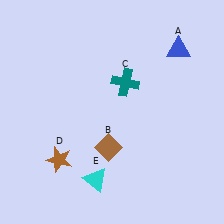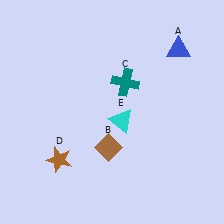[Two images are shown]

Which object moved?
The cyan triangle (E) moved up.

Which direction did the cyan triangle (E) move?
The cyan triangle (E) moved up.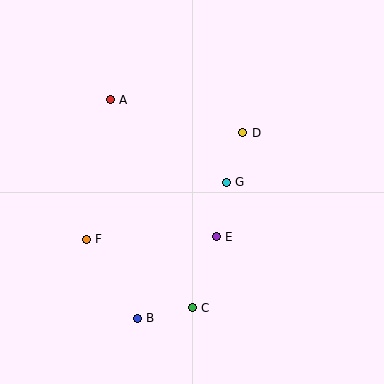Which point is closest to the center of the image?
Point G at (226, 182) is closest to the center.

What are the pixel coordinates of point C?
Point C is at (192, 308).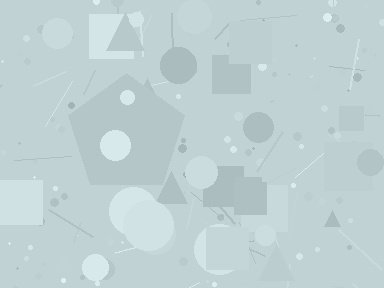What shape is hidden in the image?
A pentagon is hidden in the image.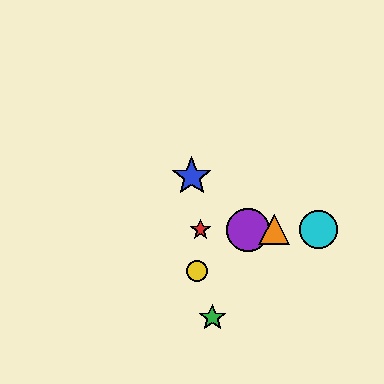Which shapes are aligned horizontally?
The red star, the purple circle, the orange triangle, the cyan circle are aligned horizontally.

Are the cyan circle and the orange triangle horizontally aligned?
Yes, both are at y≈230.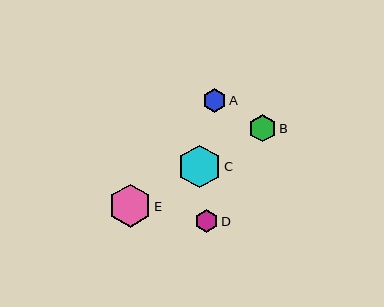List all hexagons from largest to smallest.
From largest to smallest: C, E, B, A, D.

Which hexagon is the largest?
Hexagon C is the largest with a size of approximately 43 pixels.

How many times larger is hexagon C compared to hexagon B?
Hexagon C is approximately 1.6 times the size of hexagon B.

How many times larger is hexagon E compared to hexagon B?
Hexagon E is approximately 1.6 times the size of hexagon B.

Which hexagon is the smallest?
Hexagon D is the smallest with a size of approximately 23 pixels.